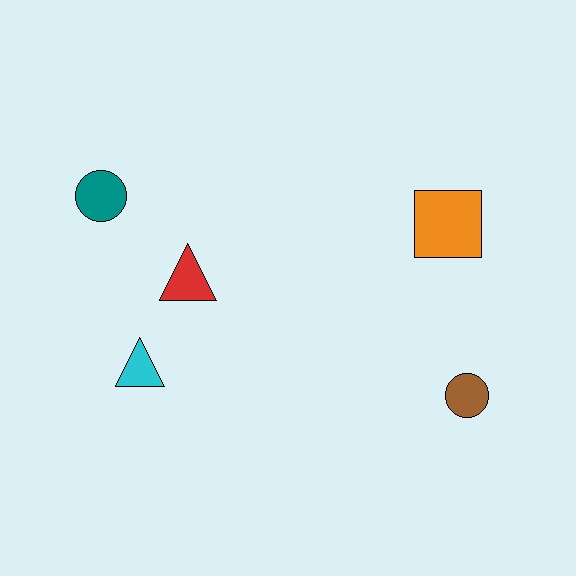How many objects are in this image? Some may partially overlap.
There are 5 objects.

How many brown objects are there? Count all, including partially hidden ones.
There is 1 brown object.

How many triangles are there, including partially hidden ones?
There are 2 triangles.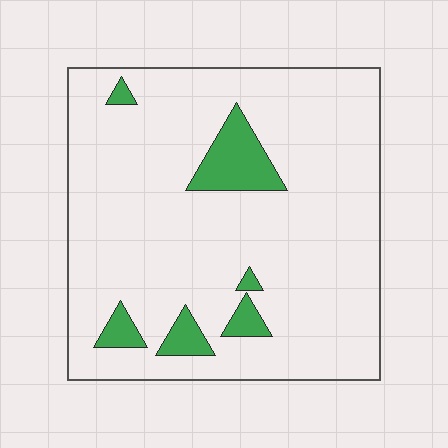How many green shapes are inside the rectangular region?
6.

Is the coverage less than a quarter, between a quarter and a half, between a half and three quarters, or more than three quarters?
Less than a quarter.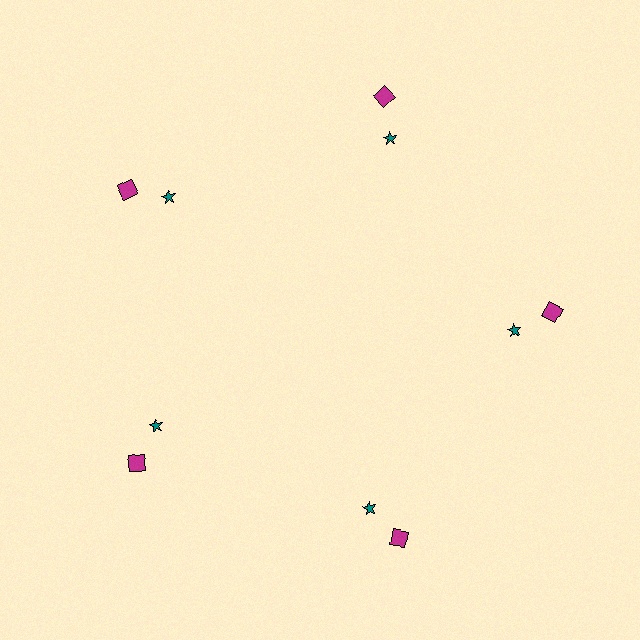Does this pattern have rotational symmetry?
Yes, this pattern has 5-fold rotational symmetry. It looks the same after rotating 72 degrees around the center.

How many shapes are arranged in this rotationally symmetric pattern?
There are 10 shapes, arranged in 5 groups of 2.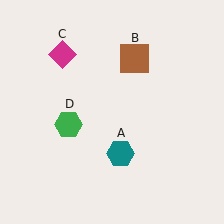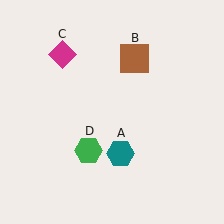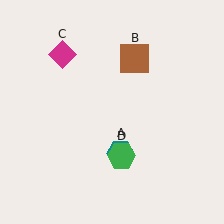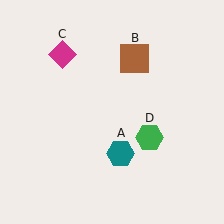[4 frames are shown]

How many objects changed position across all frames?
1 object changed position: green hexagon (object D).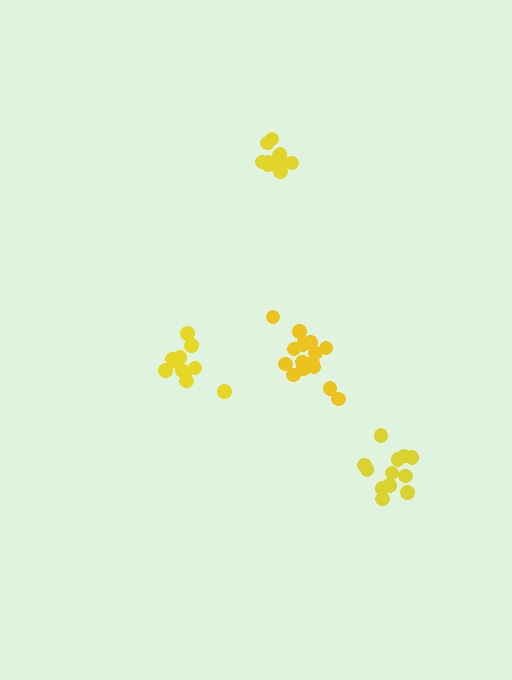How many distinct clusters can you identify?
There are 4 distinct clusters.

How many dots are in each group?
Group 1: 11 dots, Group 2: 15 dots, Group 3: 11 dots, Group 4: 12 dots (49 total).